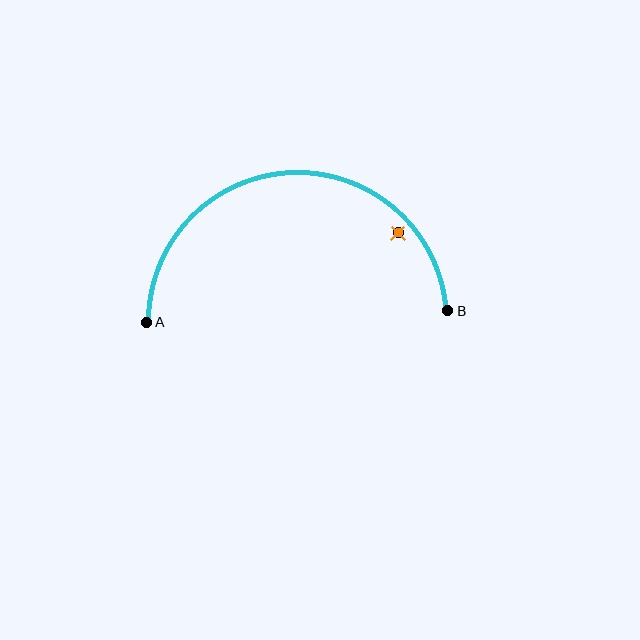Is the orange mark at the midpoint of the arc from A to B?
No — the orange mark does not lie on the arc at all. It sits slightly inside the curve.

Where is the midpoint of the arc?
The arc midpoint is the point on the curve farthest from the straight line joining A and B. It sits above that line.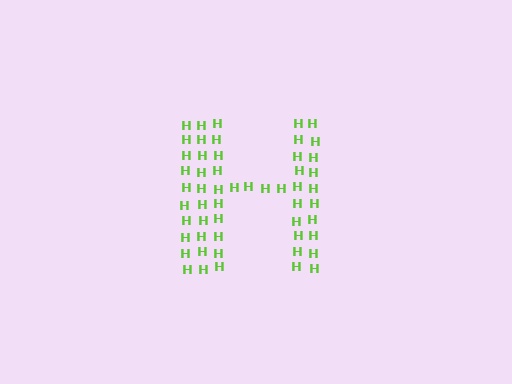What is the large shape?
The large shape is the letter H.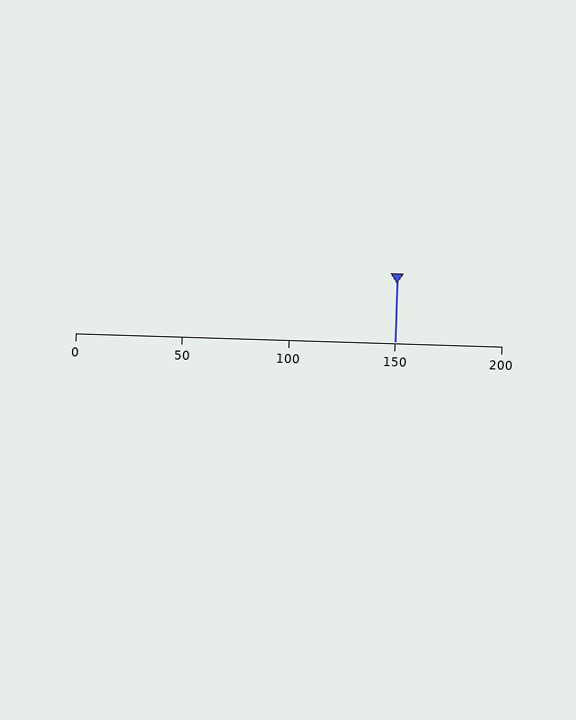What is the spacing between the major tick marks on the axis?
The major ticks are spaced 50 apart.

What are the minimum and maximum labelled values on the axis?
The axis runs from 0 to 200.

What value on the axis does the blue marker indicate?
The marker indicates approximately 150.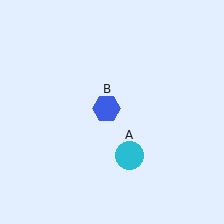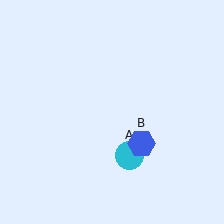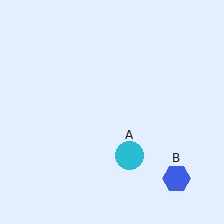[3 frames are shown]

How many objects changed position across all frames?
1 object changed position: blue hexagon (object B).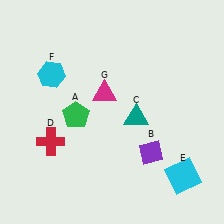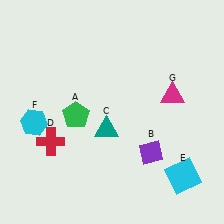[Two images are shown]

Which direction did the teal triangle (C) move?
The teal triangle (C) moved left.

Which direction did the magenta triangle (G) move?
The magenta triangle (G) moved right.